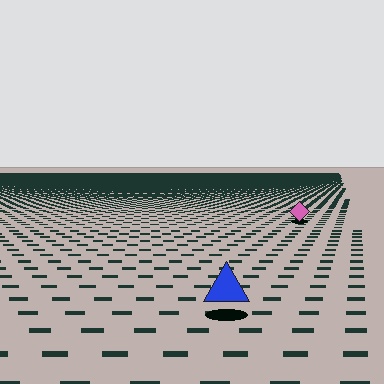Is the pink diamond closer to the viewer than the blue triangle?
No. The blue triangle is closer — you can tell from the texture gradient: the ground texture is coarser near it.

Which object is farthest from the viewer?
The pink diamond is farthest from the viewer. It appears smaller and the ground texture around it is denser.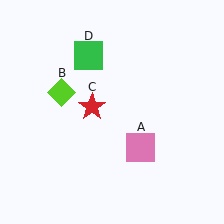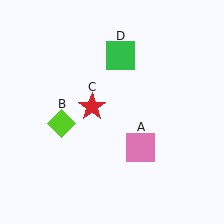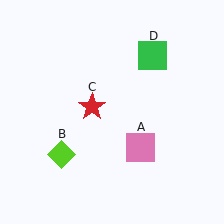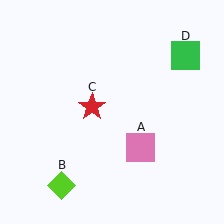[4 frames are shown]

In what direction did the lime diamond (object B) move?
The lime diamond (object B) moved down.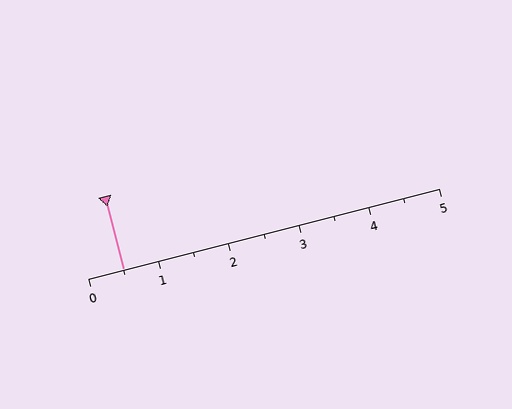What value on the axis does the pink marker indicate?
The marker indicates approximately 0.5.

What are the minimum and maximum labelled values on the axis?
The axis runs from 0 to 5.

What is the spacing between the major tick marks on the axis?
The major ticks are spaced 1 apart.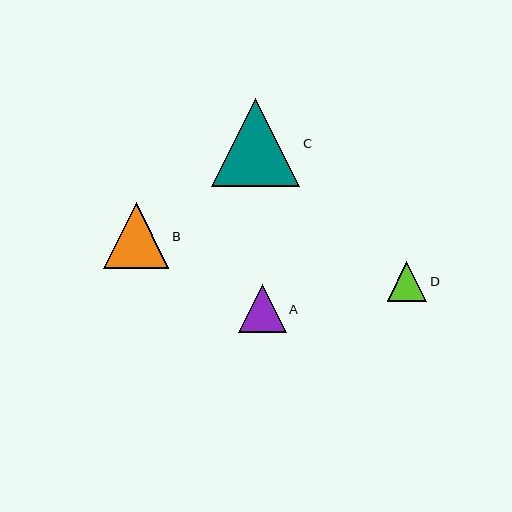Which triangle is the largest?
Triangle C is the largest with a size of approximately 88 pixels.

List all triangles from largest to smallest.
From largest to smallest: C, B, A, D.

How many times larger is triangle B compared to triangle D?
Triangle B is approximately 1.7 times the size of triangle D.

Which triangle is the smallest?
Triangle D is the smallest with a size of approximately 40 pixels.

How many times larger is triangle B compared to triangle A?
Triangle B is approximately 1.4 times the size of triangle A.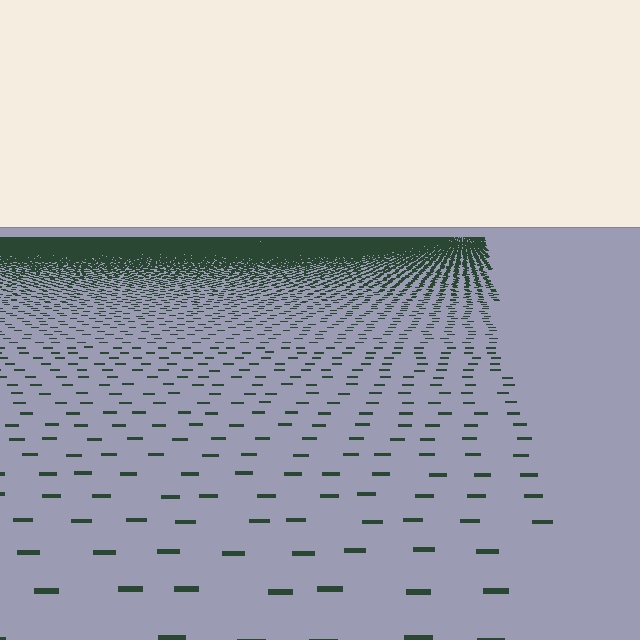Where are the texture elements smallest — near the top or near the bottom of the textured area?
Near the top.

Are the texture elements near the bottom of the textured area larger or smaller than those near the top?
Larger. Near the bottom, elements are closer to the viewer and appear at a bigger on-screen size.